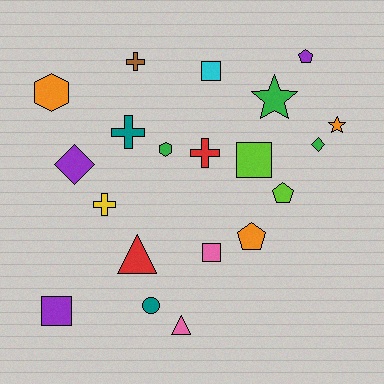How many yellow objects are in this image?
There is 1 yellow object.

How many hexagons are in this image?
There are 2 hexagons.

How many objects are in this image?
There are 20 objects.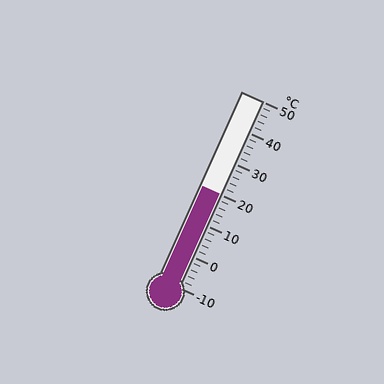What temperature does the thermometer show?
The thermometer shows approximately 20°C.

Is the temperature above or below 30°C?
The temperature is below 30°C.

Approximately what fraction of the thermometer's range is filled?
The thermometer is filled to approximately 50% of its range.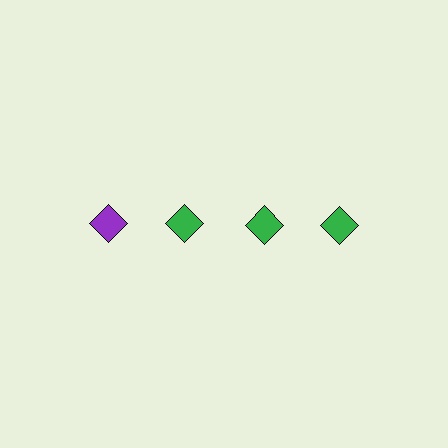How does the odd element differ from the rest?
It has a different color: purple instead of green.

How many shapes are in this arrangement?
There are 4 shapes arranged in a grid pattern.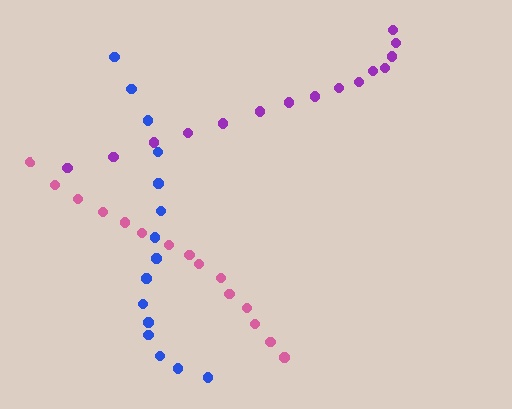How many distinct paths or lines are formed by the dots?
There are 3 distinct paths.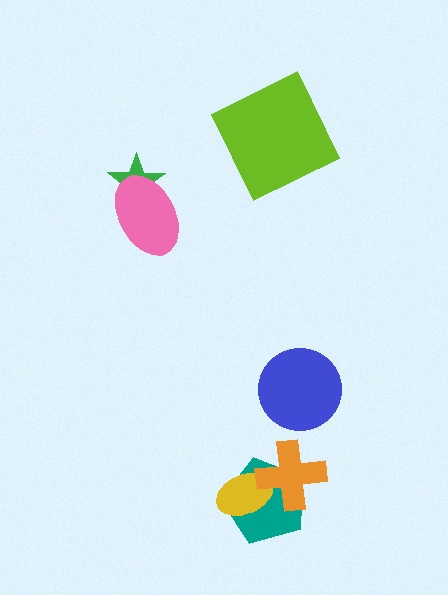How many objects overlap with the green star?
1 object overlaps with the green star.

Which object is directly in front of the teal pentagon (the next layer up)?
The yellow ellipse is directly in front of the teal pentagon.